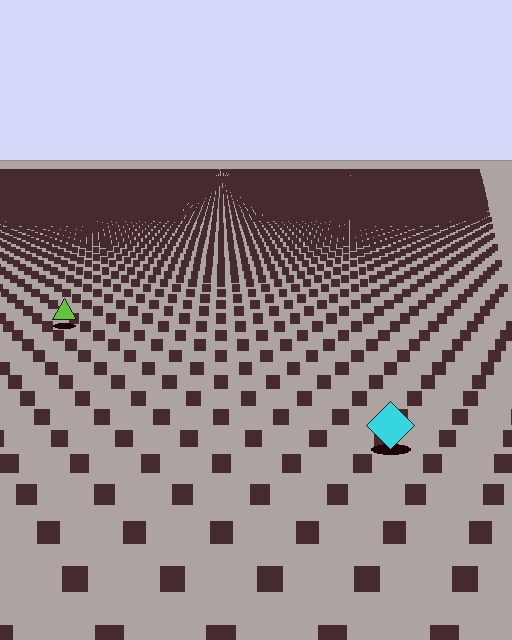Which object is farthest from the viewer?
The lime triangle is farthest from the viewer. It appears smaller and the ground texture around it is denser.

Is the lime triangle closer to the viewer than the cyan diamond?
No. The cyan diamond is closer — you can tell from the texture gradient: the ground texture is coarser near it.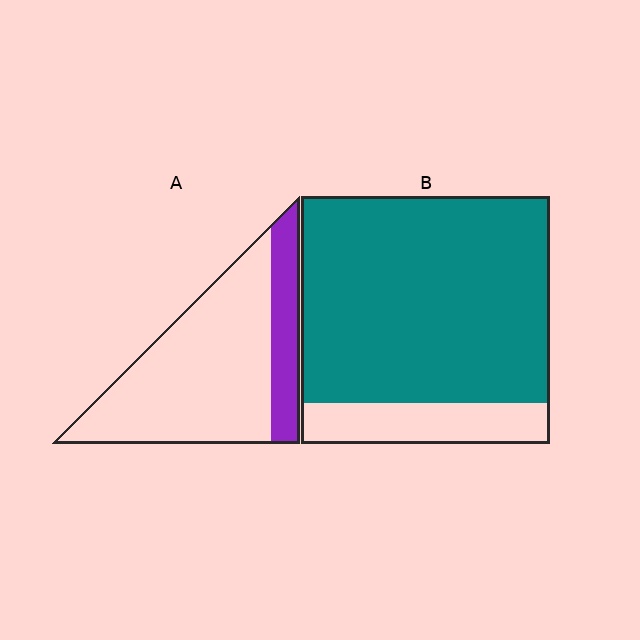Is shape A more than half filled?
No.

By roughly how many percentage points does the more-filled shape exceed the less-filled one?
By roughly 60 percentage points (B over A).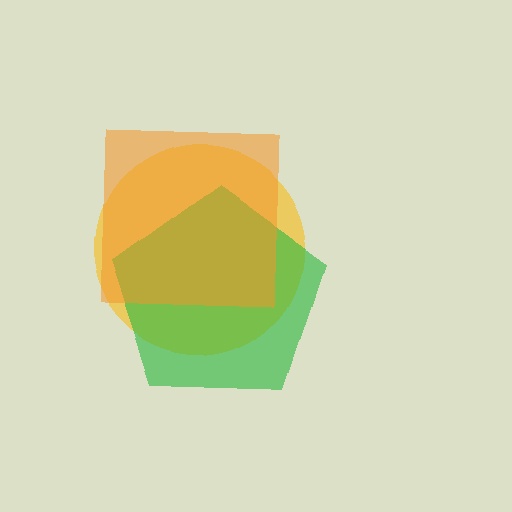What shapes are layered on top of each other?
The layered shapes are: a yellow circle, a green pentagon, an orange square.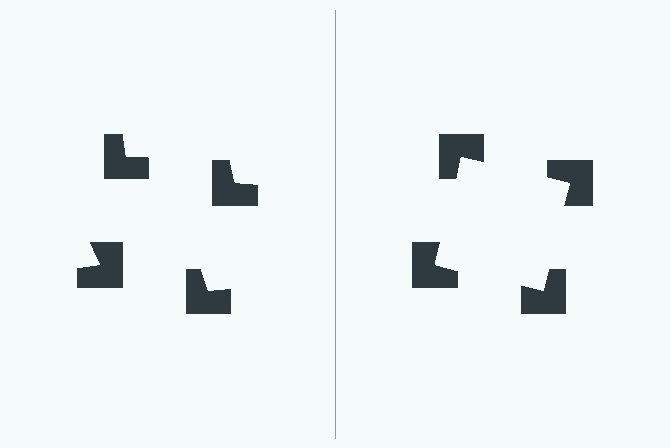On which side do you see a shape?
An illusory square appears on the right side. On the left side the wedge cuts are rotated, so no coherent shape forms.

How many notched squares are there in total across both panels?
8 — 4 on each side.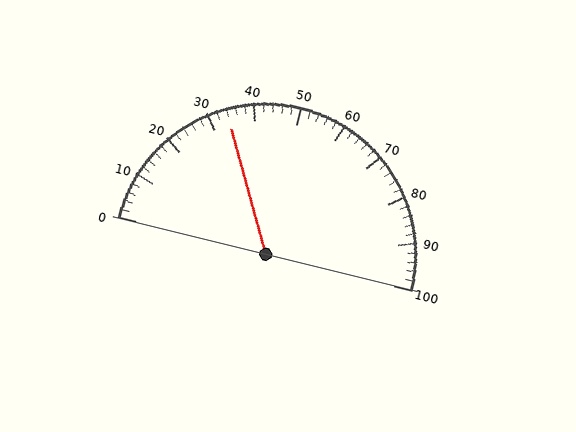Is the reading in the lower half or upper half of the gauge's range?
The reading is in the lower half of the range (0 to 100).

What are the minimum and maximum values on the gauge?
The gauge ranges from 0 to 100.